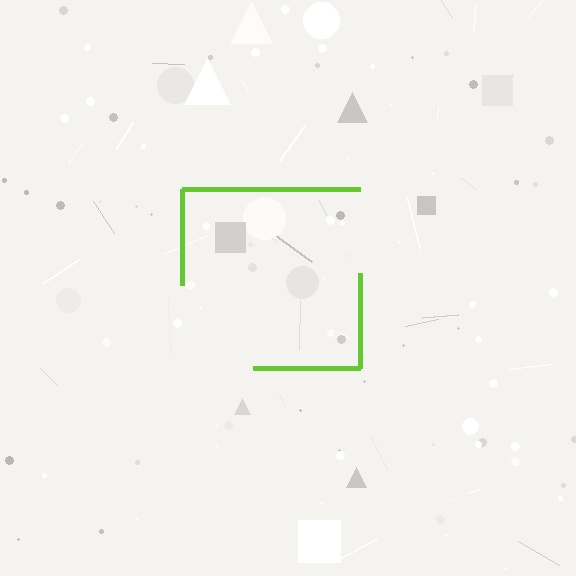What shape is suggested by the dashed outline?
The dashed outline suggests a square.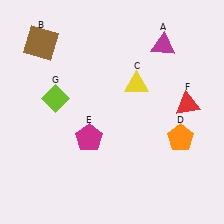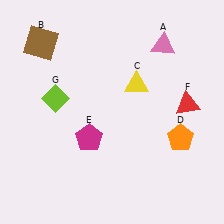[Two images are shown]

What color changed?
The triangle (A) changed from magenta in Image 1 to pink in Image 2.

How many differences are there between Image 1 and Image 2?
There is 1 difference between the two images.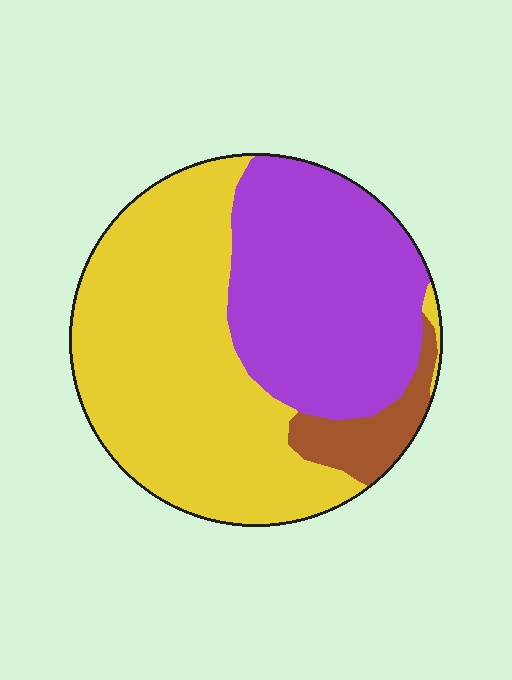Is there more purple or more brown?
Purple.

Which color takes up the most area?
Yellow, at roughly 55%.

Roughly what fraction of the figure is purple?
Purple covers roughly 40% of the figure.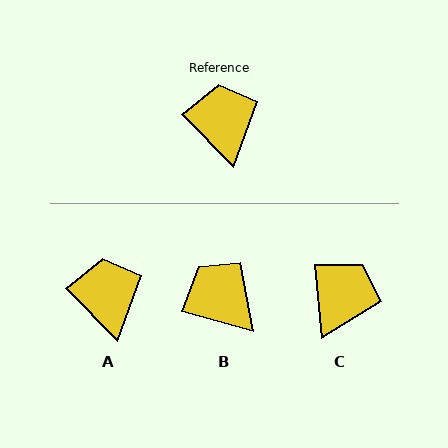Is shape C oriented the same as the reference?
No, it is off by about 39 degrees.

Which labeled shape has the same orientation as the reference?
A.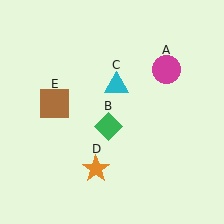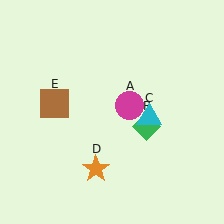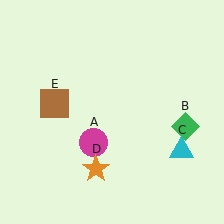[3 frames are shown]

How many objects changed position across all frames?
3 objects changed position: magenta circle (object A), green diamond (object B), cyan triangle (object C).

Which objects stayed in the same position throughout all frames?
Orange star (object D) and brown square (object E) remained stationary.